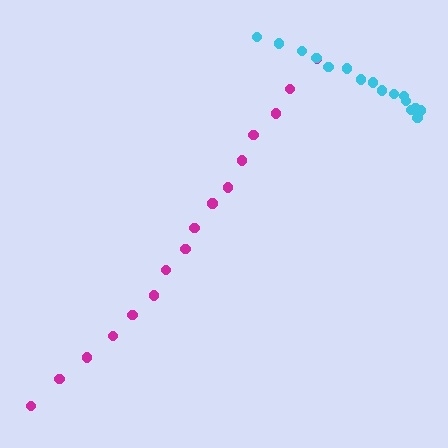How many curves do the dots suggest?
There are 2 distinct paths.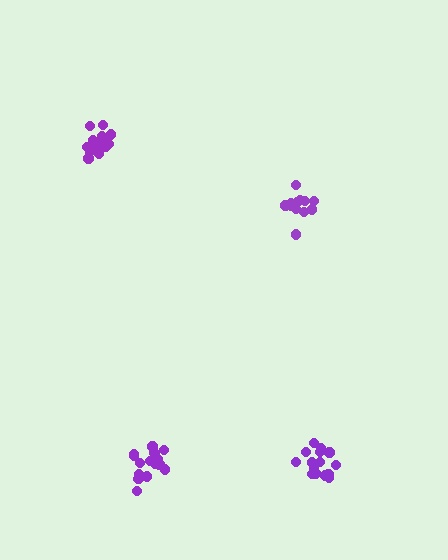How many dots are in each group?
Group 1: 17 dots, Group 2: 15 dots, Group 3: 15 dots, Group 4: 12 dots (59 total).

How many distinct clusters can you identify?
There are 4 distinct clusters.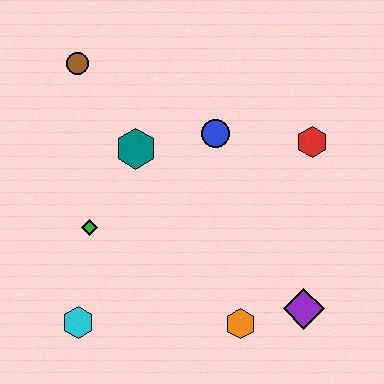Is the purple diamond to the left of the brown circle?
No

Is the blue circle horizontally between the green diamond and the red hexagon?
Yes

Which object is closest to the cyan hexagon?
The green diamond is closest to the cyan hexagon.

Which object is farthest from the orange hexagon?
The brown circle is farthest from the orange hexagon.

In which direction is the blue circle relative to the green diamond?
The blue circle is to the right of the green diamond.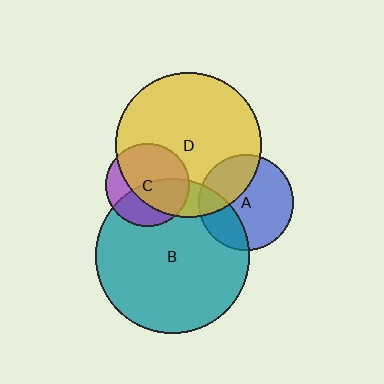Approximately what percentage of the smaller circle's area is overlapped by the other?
Approximately 15%.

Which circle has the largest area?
Circle B (teal).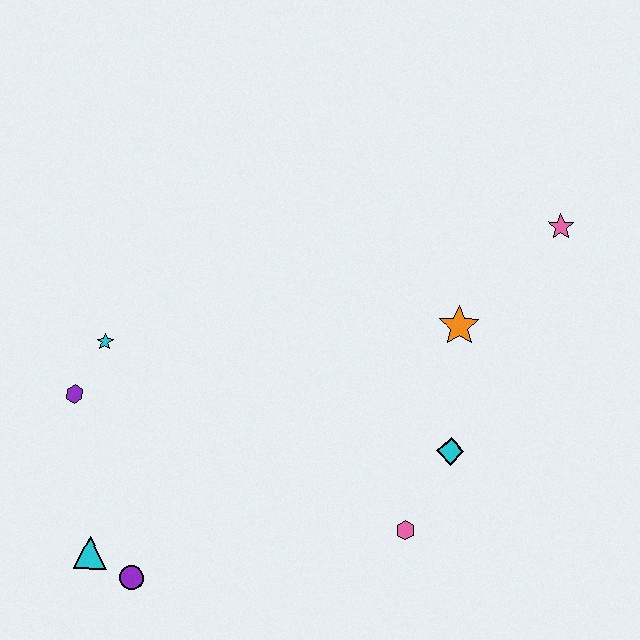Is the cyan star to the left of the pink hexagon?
Yes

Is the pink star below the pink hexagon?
No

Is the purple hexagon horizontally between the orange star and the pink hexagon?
No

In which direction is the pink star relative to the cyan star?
The pink star is to the right of the cyan star.